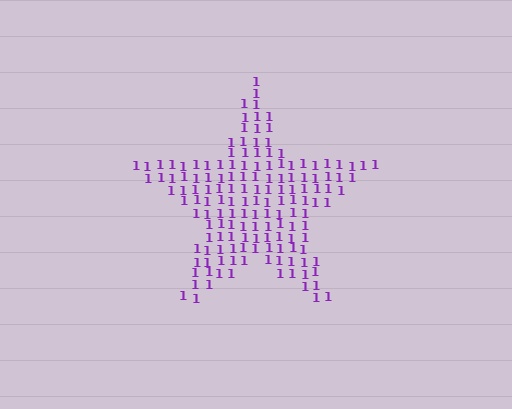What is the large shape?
The large shape is a star.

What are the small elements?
The small elements are digit 1's.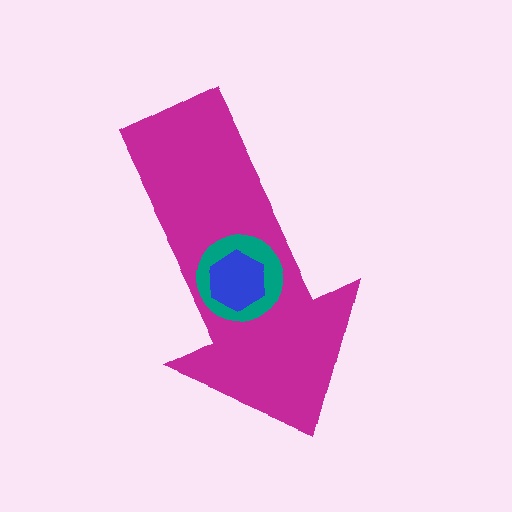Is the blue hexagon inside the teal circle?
Yes.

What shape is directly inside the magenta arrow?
The teal circle.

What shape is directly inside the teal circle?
The blue hexagon.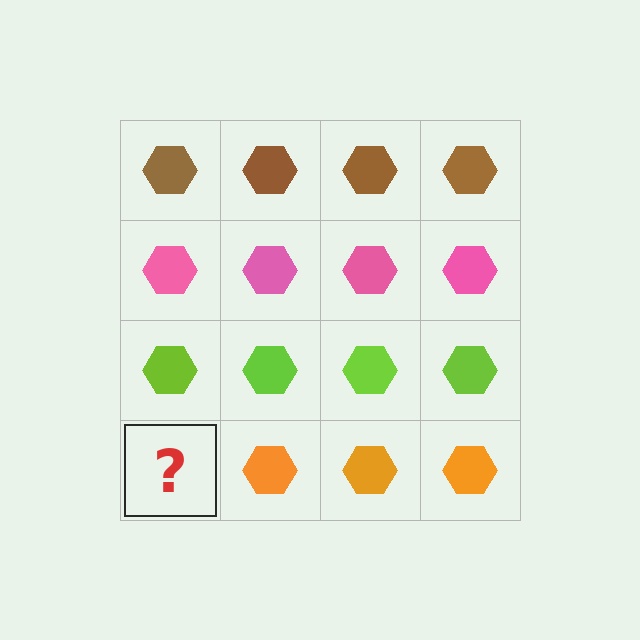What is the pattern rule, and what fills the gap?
The rule is that each row has a consistent color. The gap should be filled with an orange hexagon.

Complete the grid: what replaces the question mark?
The question mark should be replaced with an orange hexagon.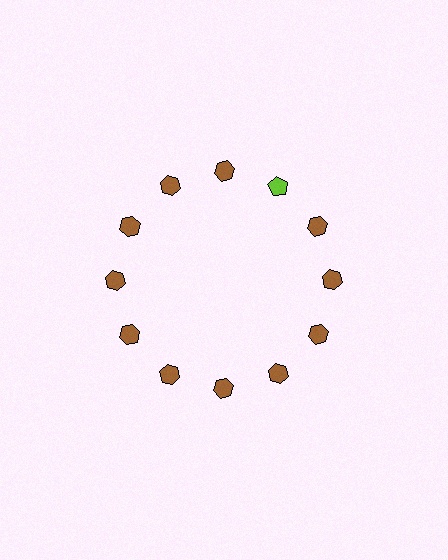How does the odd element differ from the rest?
It differs in both color (lime instead of brown) and shape (pentagon instead of hexagon).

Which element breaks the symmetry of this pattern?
The lime pentagon at roughly the 1 o'clock position breaks the symmetry. All other shapes are brown hexagons.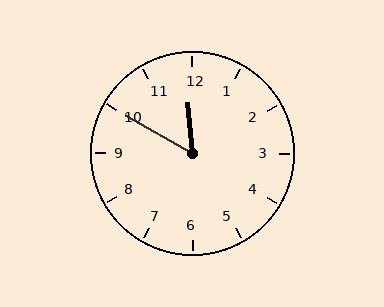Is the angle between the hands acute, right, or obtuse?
It is acute.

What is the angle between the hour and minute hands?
Approximately 55 degrees.